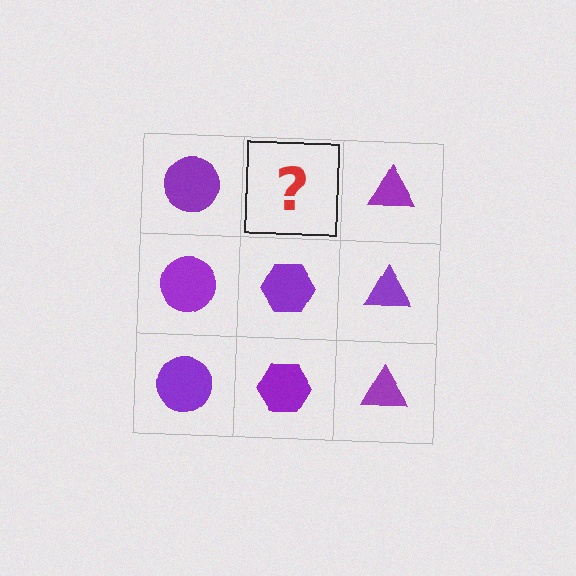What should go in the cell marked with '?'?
The missing cell should contain a purple hexagon.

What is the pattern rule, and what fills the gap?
The rule is that each column has a consistent shape. The gap should be filled with a purple hexagon.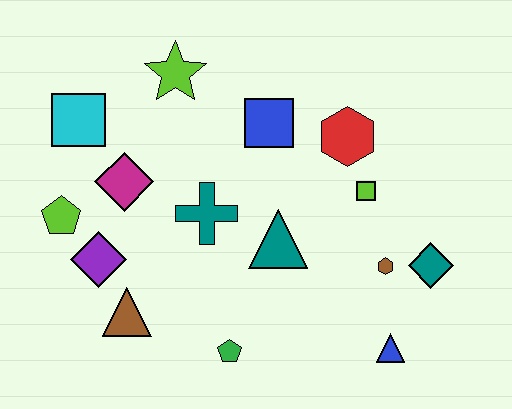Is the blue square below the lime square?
No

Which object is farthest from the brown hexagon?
The cyan square is farthest from the brown hexagon.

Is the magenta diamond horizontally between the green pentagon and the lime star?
No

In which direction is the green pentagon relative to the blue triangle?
The green pentagon is to the left of the blue triangle.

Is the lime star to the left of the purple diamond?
No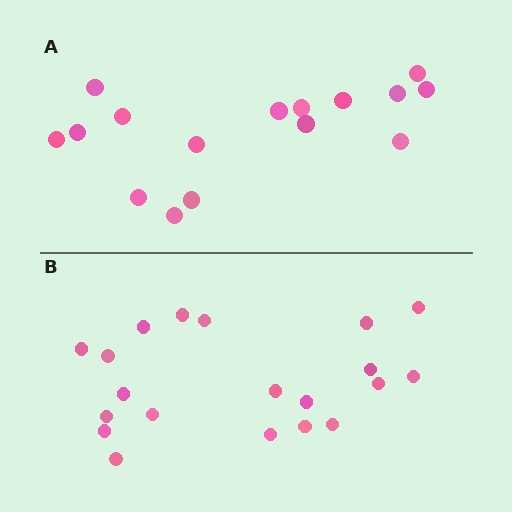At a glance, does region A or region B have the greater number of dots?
Region B (the bottom region) has more dots.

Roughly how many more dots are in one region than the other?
Region B has about 4 more dots than region A.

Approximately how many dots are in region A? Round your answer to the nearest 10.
About 20 dots. (The exact count is 16, which rounds to 20.)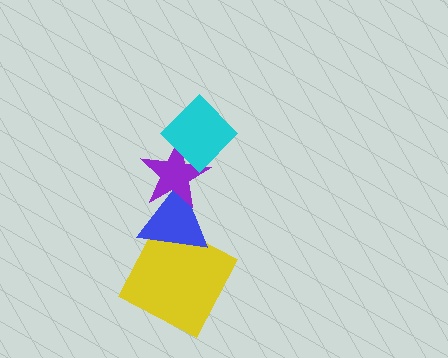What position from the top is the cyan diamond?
The cyan diamond is 1st from the top.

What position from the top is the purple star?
The purple star is 2nd from the top.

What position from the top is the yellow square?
The yellow square is 4th from the top.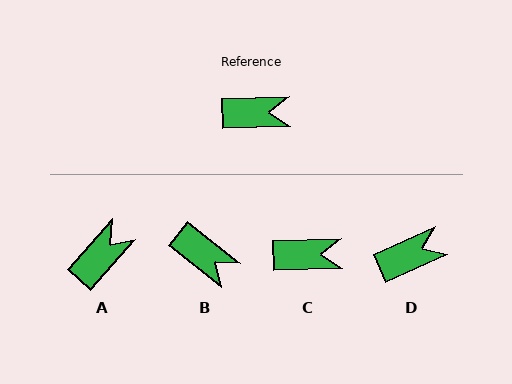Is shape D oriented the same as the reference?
No, it is off by about 22 degrees.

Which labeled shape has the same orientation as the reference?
C.